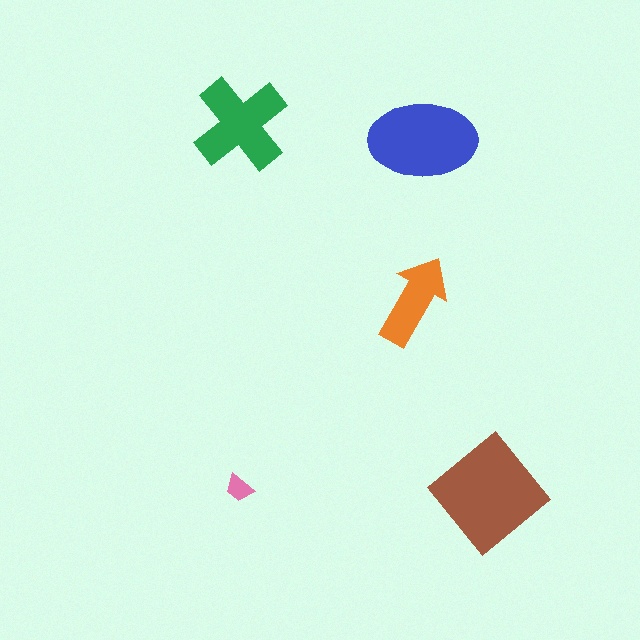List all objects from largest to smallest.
The brown diamond, the blue ellipse, the green cross, the orange arrow, the pink trapezoid.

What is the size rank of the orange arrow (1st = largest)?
4th.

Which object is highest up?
The green cross is topmost.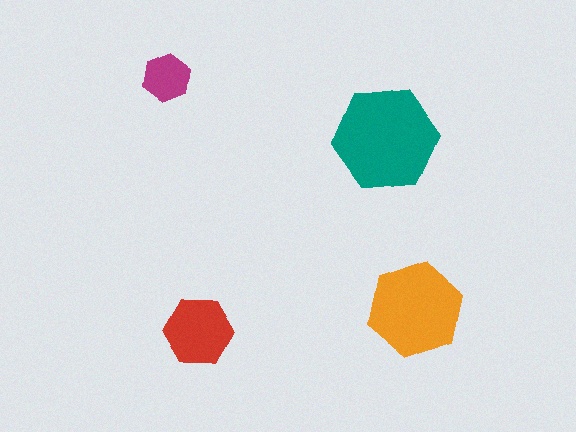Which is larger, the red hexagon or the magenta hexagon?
The red one.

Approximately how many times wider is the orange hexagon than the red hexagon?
About 1.5 times wider.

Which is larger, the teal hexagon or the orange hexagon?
The teal one.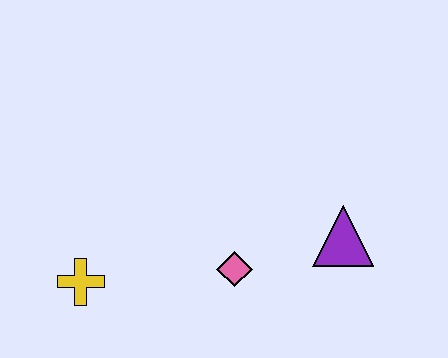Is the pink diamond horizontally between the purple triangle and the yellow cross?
Yes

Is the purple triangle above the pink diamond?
Yes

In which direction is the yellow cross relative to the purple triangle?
The yellow cross is to the left of the purple triangle.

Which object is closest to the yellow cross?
The pink diamond is closest to the yellow cross.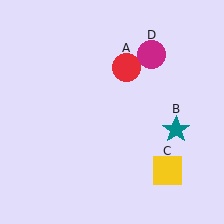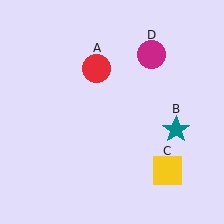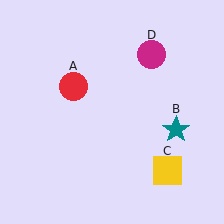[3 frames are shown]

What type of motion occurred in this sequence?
The red circle (object A) rotated counterclockwise around the center of the scene.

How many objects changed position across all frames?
1 object changed position: red circle (object A).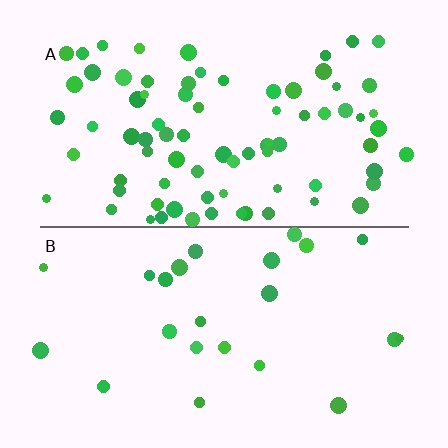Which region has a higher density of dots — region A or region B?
A (the top).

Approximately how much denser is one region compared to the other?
Approximately 3.4× — region A over region B.